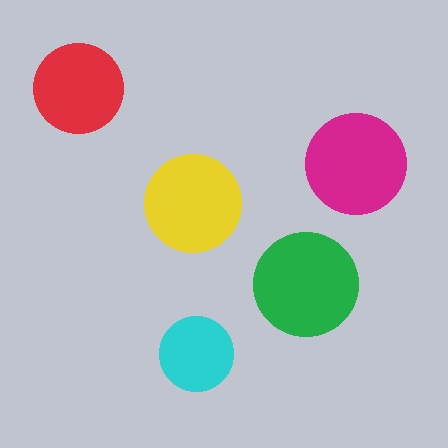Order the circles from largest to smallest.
the green one, the magenta one, the yellow one, the red one, the cyan one.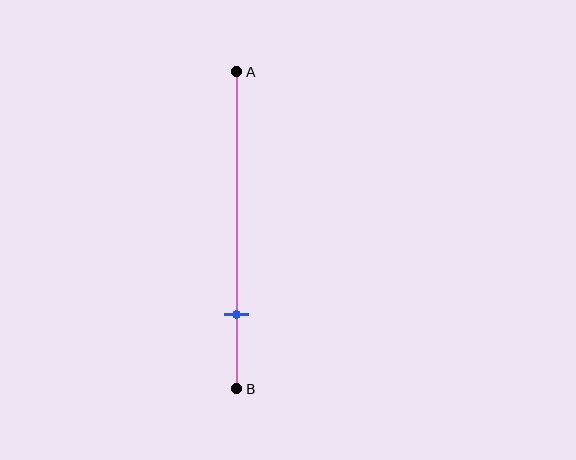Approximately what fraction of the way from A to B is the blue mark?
The blue mark is approximately 75% of the way from A to B.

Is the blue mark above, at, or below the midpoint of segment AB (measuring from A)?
The blue mark is below the midpoint of segment AB.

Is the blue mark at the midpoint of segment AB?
No, the mark is at about 75% from A, not at the 50% midpoint.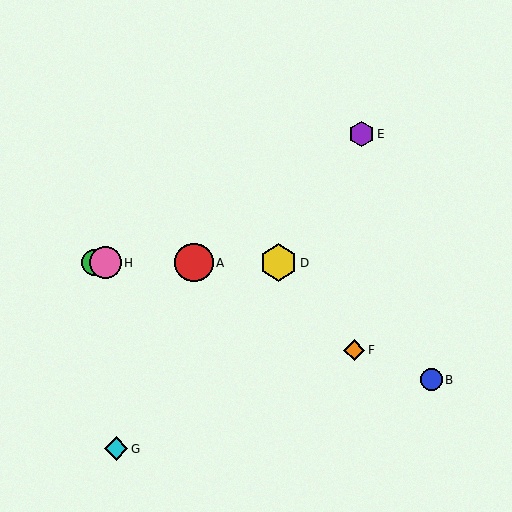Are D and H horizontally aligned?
Yes, both are at y≈263.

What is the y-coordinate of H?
Object H is at y≈263.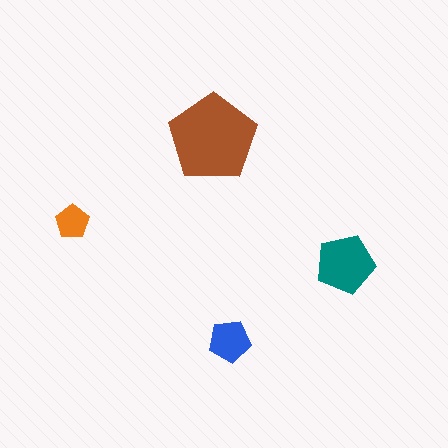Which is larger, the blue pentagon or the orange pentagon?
The blue one.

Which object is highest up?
The brown pentagon is topmost.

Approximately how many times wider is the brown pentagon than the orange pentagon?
About 2.5 times wider.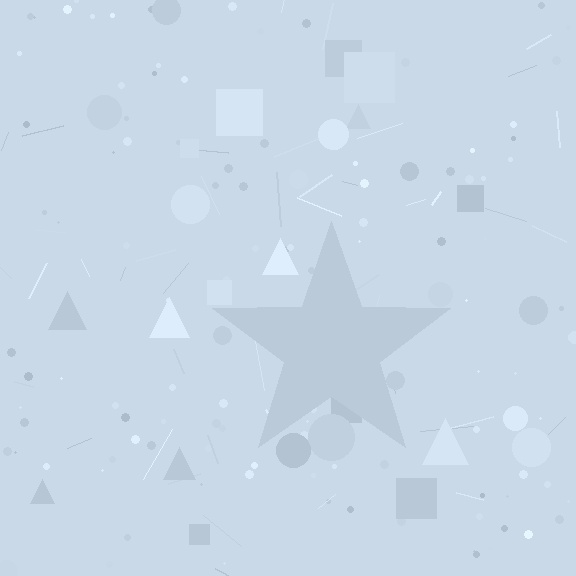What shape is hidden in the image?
A star is hidden in the image.